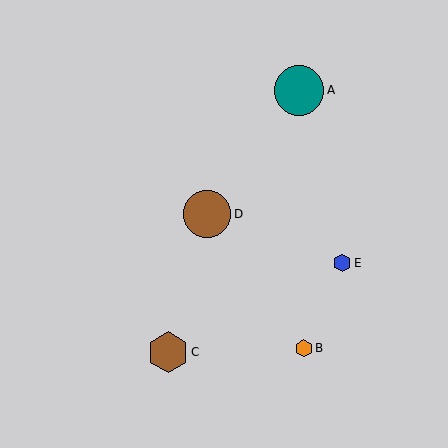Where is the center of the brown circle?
The center of the brown circle is at (207, 214).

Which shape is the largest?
The teal circle (labeled A) is the largest.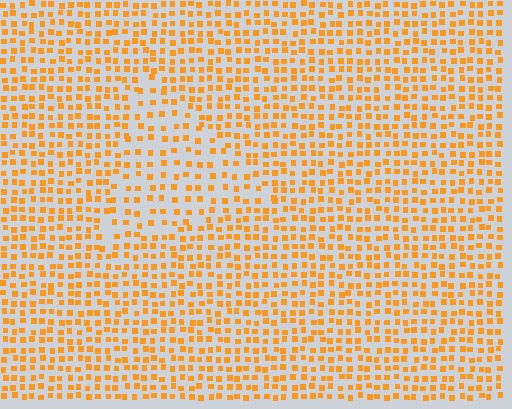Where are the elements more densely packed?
The elements are more densely packed outside the triangle boundary.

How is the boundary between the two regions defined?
The boundary is defined by a change in element density (approximately 1.7x ratio). All elements are the same color, size, and shape.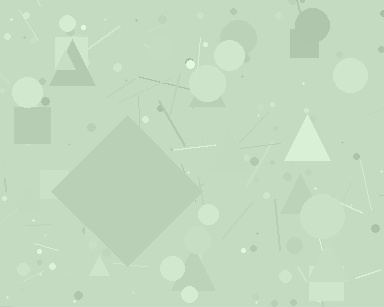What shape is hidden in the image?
A diamond is hidden in the image.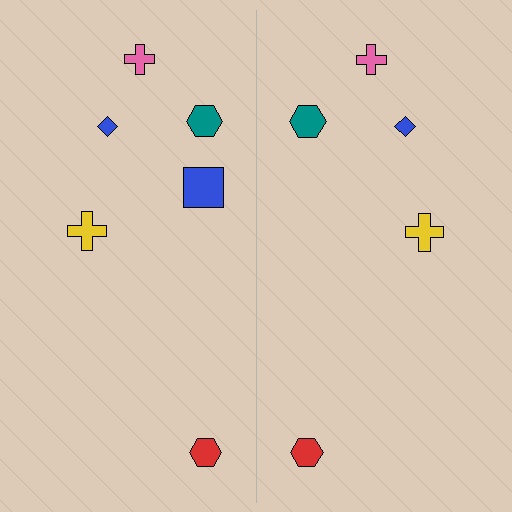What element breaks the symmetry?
A blue square is missing from the right side.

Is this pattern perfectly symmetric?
No, the pattern is not perfectly symmetric. A blue square is missing from the right side.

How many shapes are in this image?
There are 11 shapes in this image.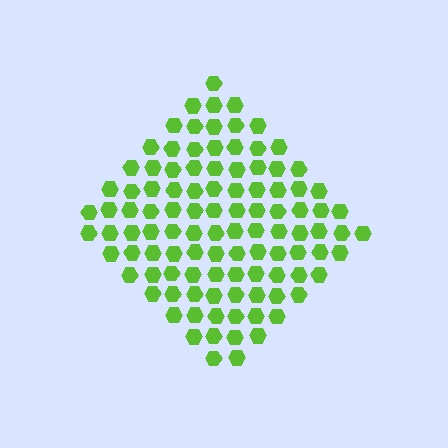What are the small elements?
The small elements are hexagons.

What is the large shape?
The large shape is a diamond.